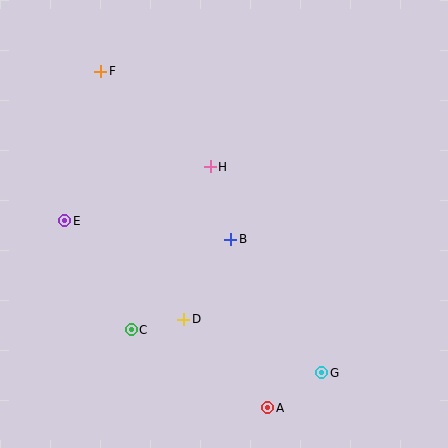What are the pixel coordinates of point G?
Point G is at (322, 373).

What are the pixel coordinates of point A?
Point A is at (268, 408).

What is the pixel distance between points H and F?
The distance between H and F is 145 pixels.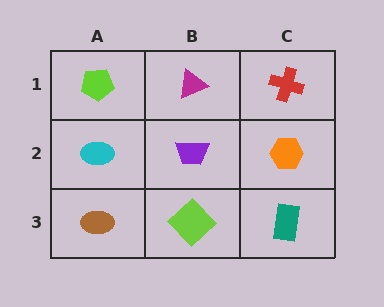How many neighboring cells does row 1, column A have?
2.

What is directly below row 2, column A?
A brown ellipse.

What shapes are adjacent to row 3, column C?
An orange hexagon (row 2, column C), a lime diamond (row 3, column B).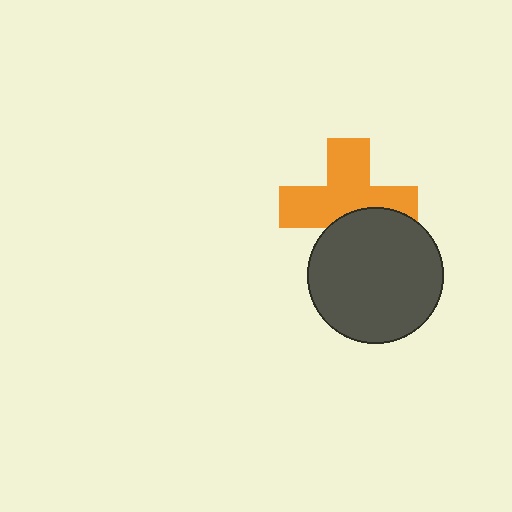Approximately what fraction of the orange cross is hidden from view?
Roughly 35% of the orange cross is hidden behind the dark gray circle.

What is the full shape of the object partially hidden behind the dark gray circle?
The partially hidden object is an orange cross.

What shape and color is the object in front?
The object in front is a dark gray circle.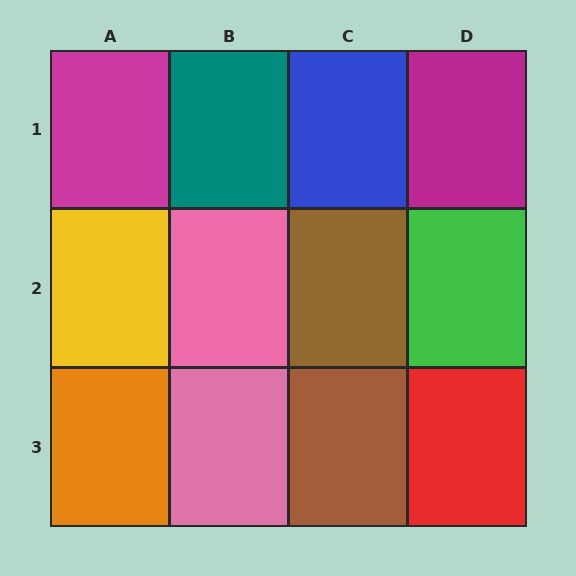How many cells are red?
1 cell is red.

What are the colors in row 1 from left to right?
Magenta, teal, blue, magenta.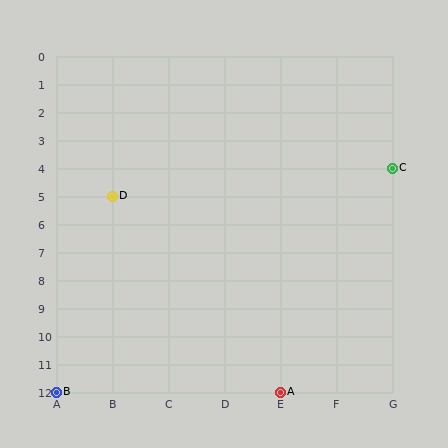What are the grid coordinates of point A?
Point A is at grid coordinates (E, 12).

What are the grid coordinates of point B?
Point B is at grid coordinates (A, 12).